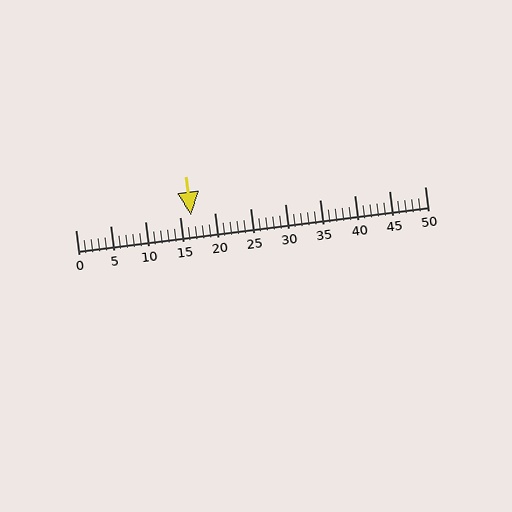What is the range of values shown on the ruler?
The ruler shows values from 0 to 50.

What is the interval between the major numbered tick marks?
The major tick marks are spaced 5 units apart.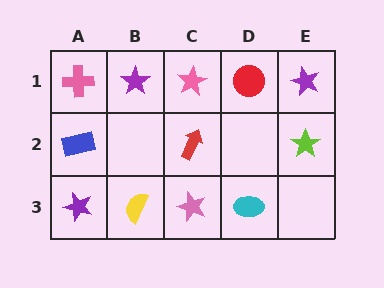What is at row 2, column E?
A lime star.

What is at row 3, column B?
A yellow semicircle.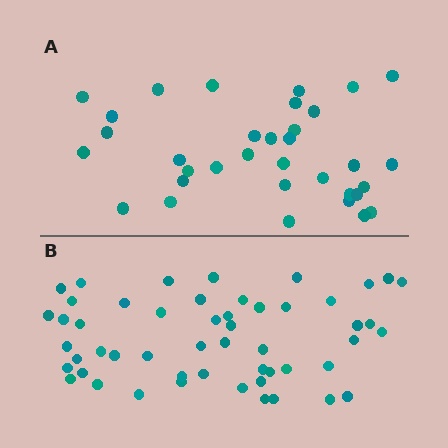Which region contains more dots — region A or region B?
Region B (the bottom region) has more dots.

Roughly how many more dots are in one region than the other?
Region B has approximately 20 more dots than region A.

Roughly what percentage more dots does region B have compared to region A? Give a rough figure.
About 55% more.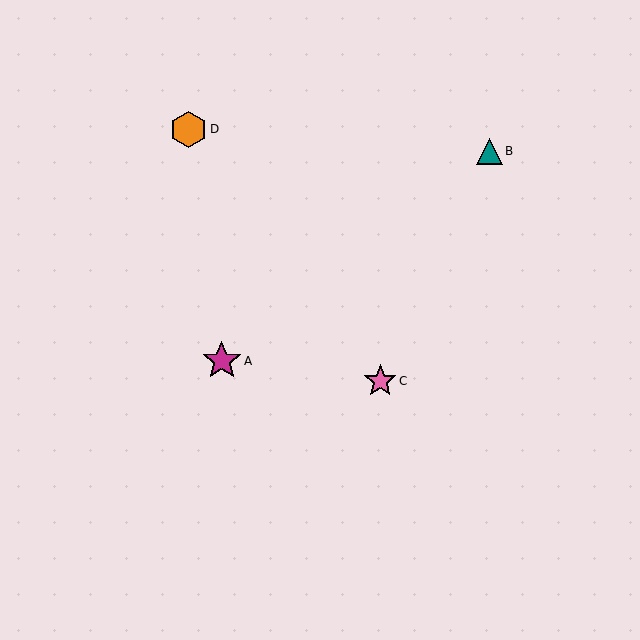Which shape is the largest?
The magenta star (labeled A) is the largest.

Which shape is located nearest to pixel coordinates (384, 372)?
The pink star (labeled C) at (380, 381) is nearest to that location.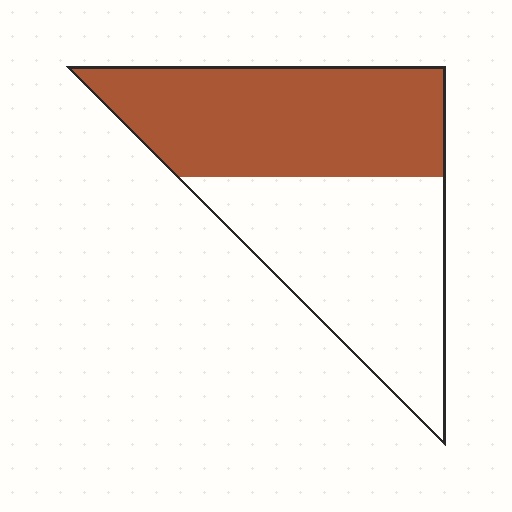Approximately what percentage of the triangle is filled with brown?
Approximately 50%.